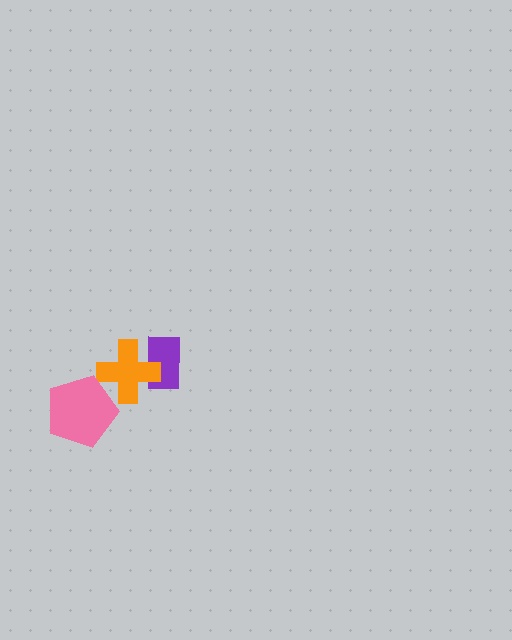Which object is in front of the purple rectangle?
The orange cross is in front of the purple rectangle.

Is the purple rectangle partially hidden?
Yes, it is partially covered by another shape.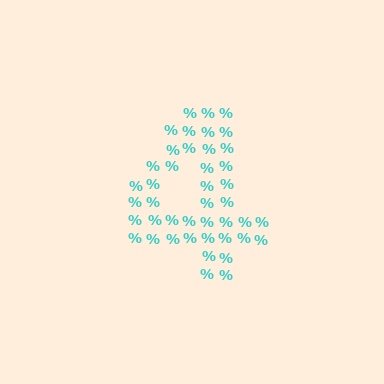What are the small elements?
The small elements are percent signs.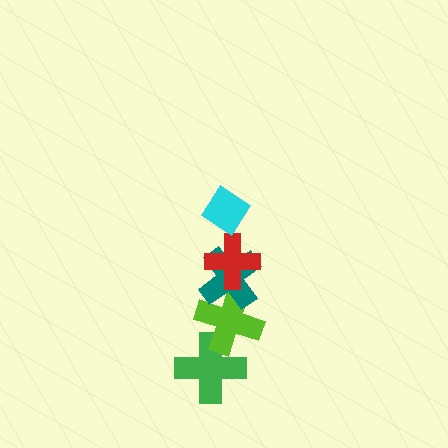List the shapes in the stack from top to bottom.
From top to bottom: the cyan diamond, the red cross, the teal cross, the lime cross, the green cross.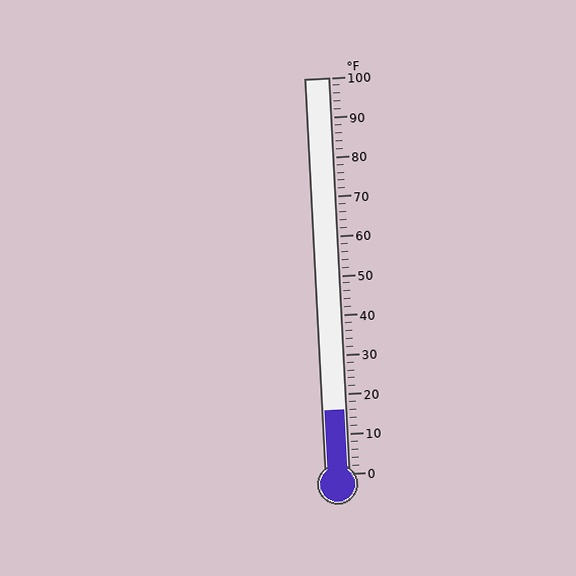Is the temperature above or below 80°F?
The temperature is below 80°F.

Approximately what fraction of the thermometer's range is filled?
The thermometer is filled to approximately 15% of its range.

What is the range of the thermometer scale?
The thermometer scale ranges from 0°F to 100°F.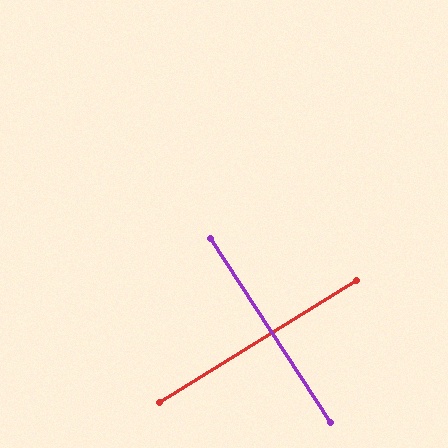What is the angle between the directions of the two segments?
Approximately 89 degrees.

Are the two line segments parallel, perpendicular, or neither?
Perpendicular — they meet at approximately 89°.